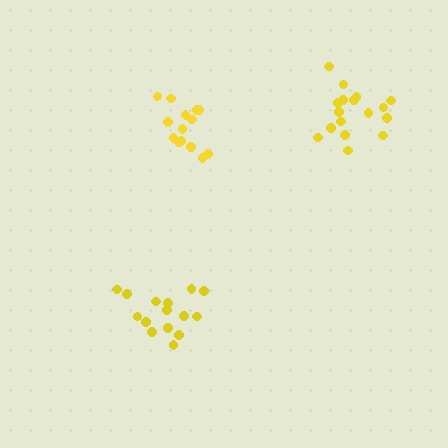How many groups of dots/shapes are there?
There are 3 groups.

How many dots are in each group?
Group 1: 17 dots, Group 2: 14 dots, Group 3: 15 dots (46 total).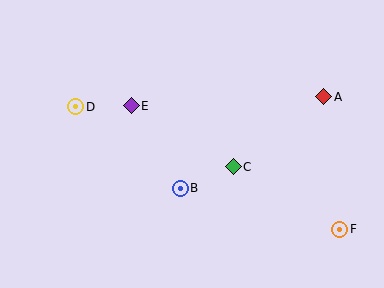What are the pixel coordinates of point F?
Point F is at (340, 229).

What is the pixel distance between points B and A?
The distance between B and A is 170 pixels.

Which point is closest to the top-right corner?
Point A is closest to the top-right corner.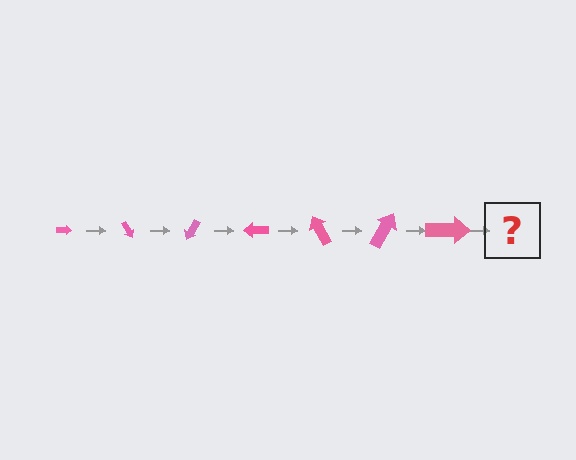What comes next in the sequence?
The next element should be an arrow, larger than the previous one and rotated 420 degrees from the start.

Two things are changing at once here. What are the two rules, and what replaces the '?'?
The two rules are that the arrow grows larger each step and it rotates 60 degrees each step. The '?' should be an arrow, larger than the previous one and rotated 420 degrees from the start.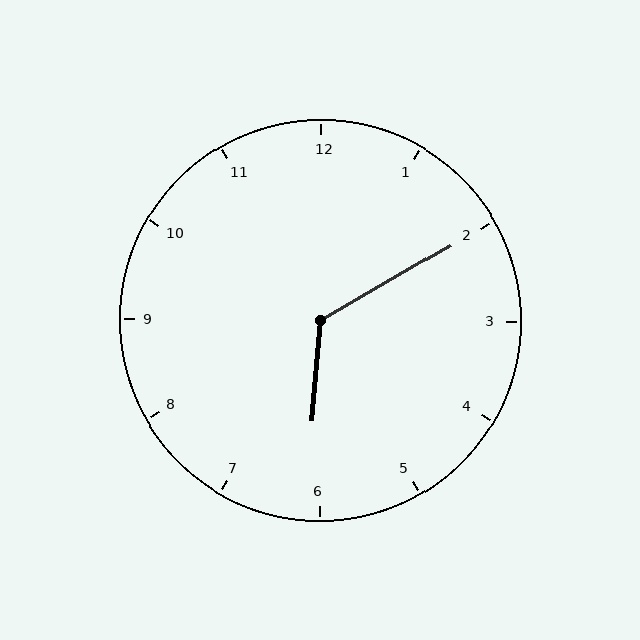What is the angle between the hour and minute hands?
Approximately 125 degrees.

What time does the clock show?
6:10.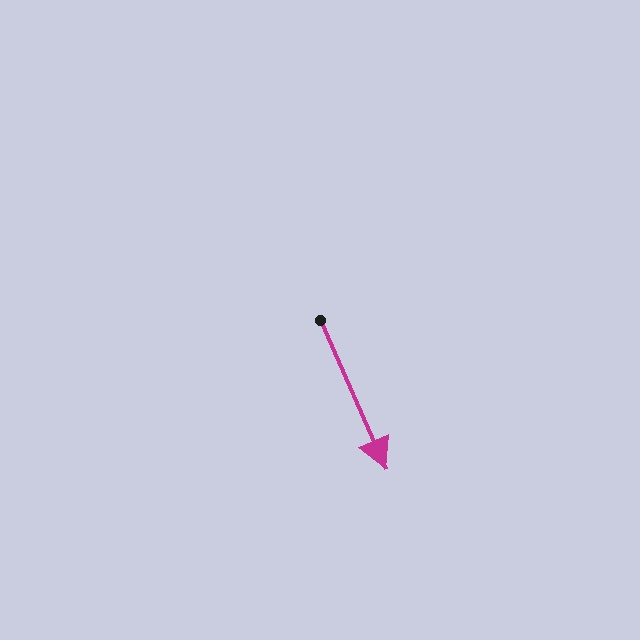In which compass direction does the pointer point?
Southeast.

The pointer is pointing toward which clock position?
Roughly 5 o'clock.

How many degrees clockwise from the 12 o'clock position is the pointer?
Approximately 156 degrees.